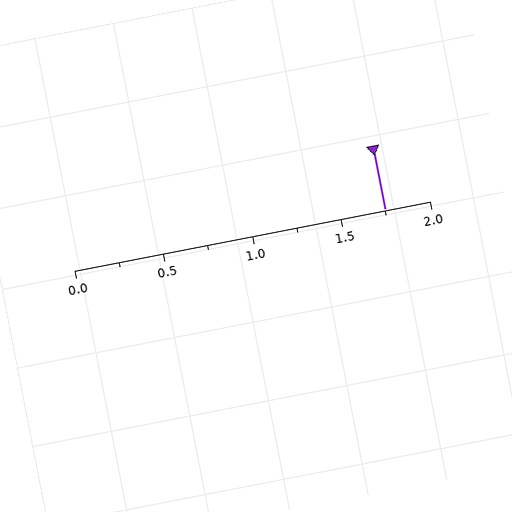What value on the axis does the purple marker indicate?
The marker indicates approximately 1.75.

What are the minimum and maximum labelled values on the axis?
The axis runs from 0.0 to 2.0.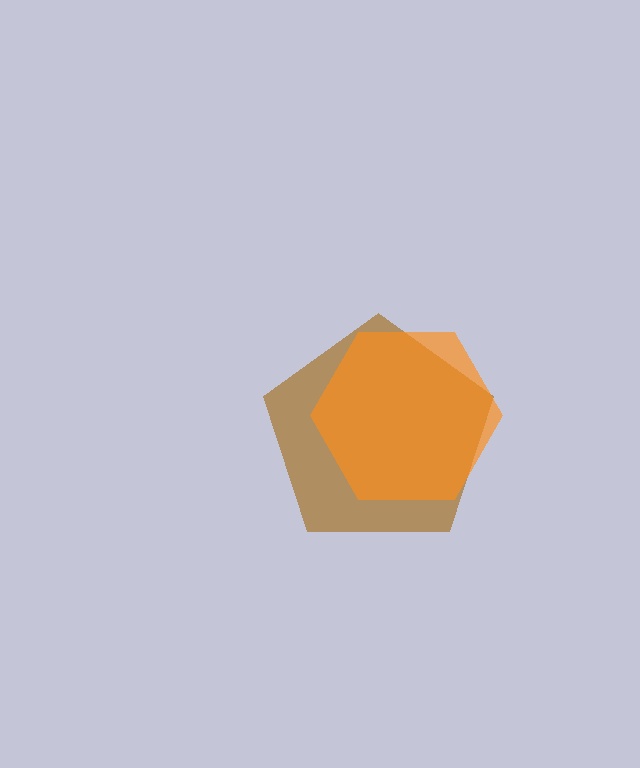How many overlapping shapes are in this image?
There are 2 overlapping shapes in the image.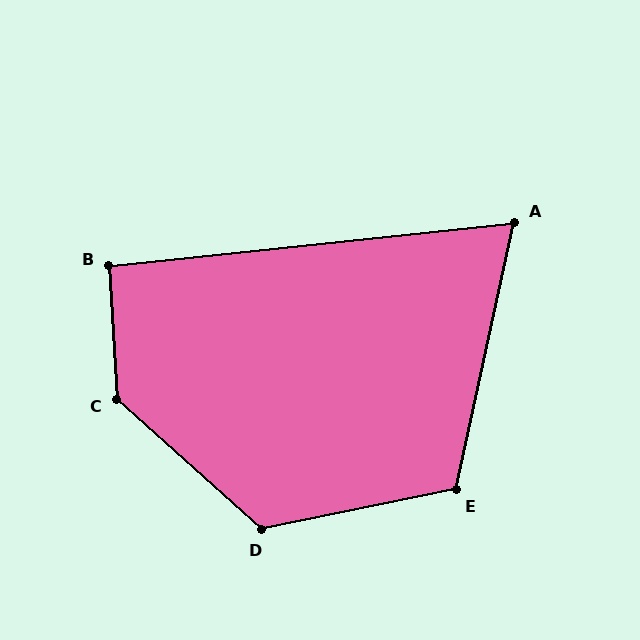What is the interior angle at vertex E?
Approximately 114 degrees (obtuse).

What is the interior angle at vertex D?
Approximately 126 degrees (obtuse).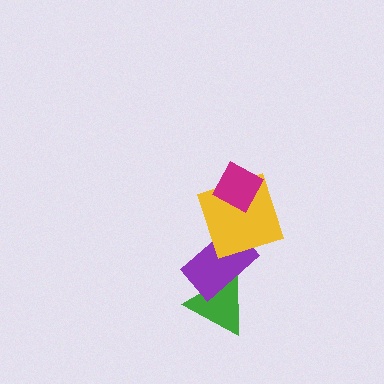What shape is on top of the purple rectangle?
The yellow square is on top of the purple rectangle.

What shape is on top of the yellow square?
The magenta diamond is on top of the yellow square.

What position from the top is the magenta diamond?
The magenta diamond is 1st from the top.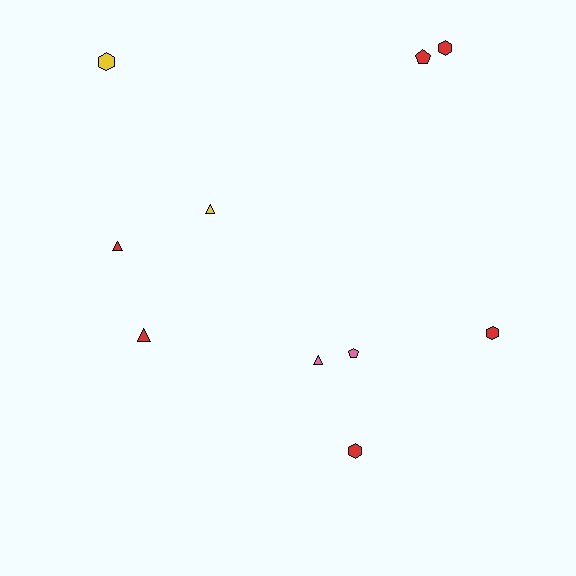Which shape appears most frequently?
Hexagon, with 4 objects.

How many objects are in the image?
There are 10 objects.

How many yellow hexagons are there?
There is 1 yellow hexagon.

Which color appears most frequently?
Red, with 6 objects.